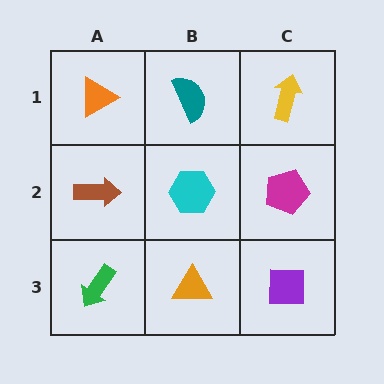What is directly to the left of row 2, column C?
A cyan hexagon.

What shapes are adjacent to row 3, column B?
A cyan hexagon (row 2, column B), a green arrow (row 3, column A), a purple square (row 3, column C).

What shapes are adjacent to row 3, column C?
A magenta pentagon (row 2, column C), an orange triangle (row 3, column B).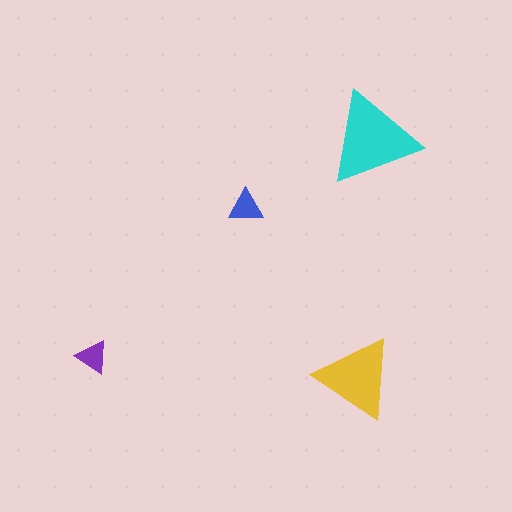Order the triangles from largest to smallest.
the cyan one, the yellow one, the blue one, the purple one.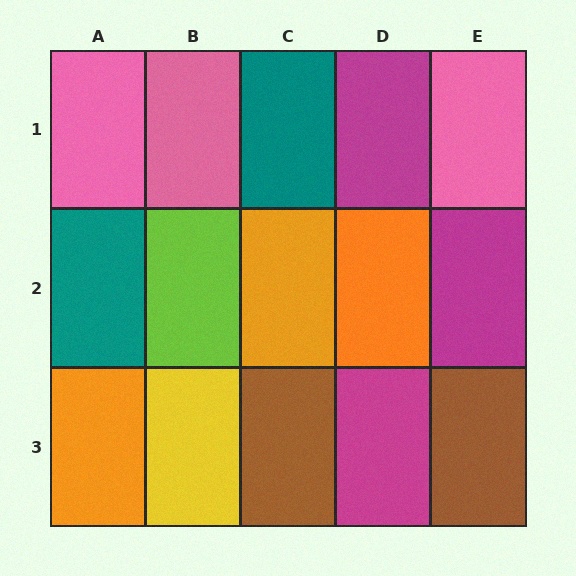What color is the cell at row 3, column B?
Yellow.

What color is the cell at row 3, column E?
Brown.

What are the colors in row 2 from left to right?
Teal, lime, orange, orange, magenta.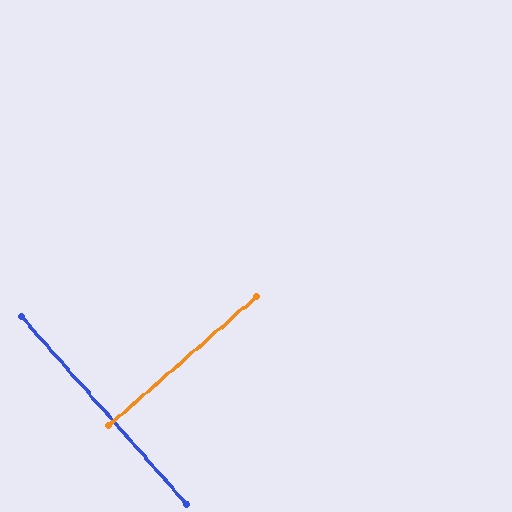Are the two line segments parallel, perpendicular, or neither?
Perpendicular — they meet at approximately 90°.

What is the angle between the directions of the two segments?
Approximately 90 degrees.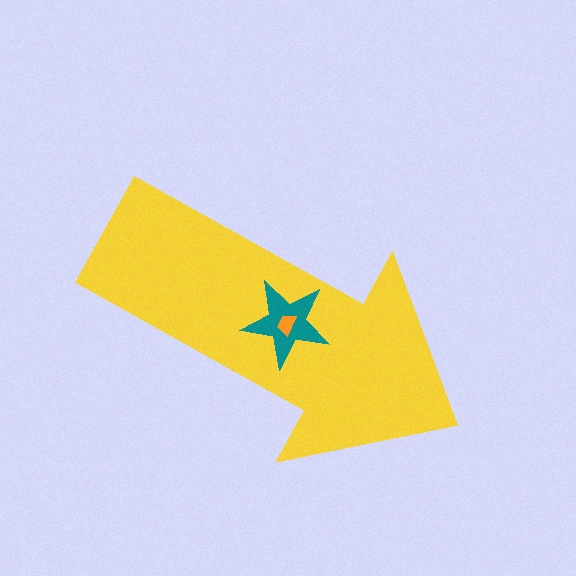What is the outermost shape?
The yellow arrow.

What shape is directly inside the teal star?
The orange trapezoid.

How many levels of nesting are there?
3.